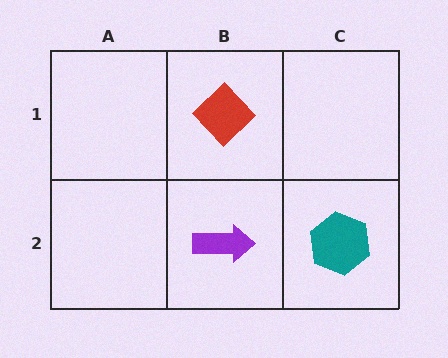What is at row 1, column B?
A red diamond.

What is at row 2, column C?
A teal hexagon.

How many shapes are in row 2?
2 shapes.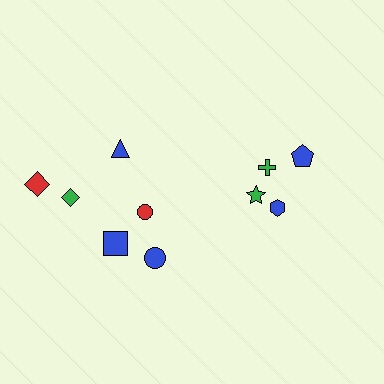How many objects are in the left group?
There are 6 objects.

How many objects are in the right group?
There are 4 objects.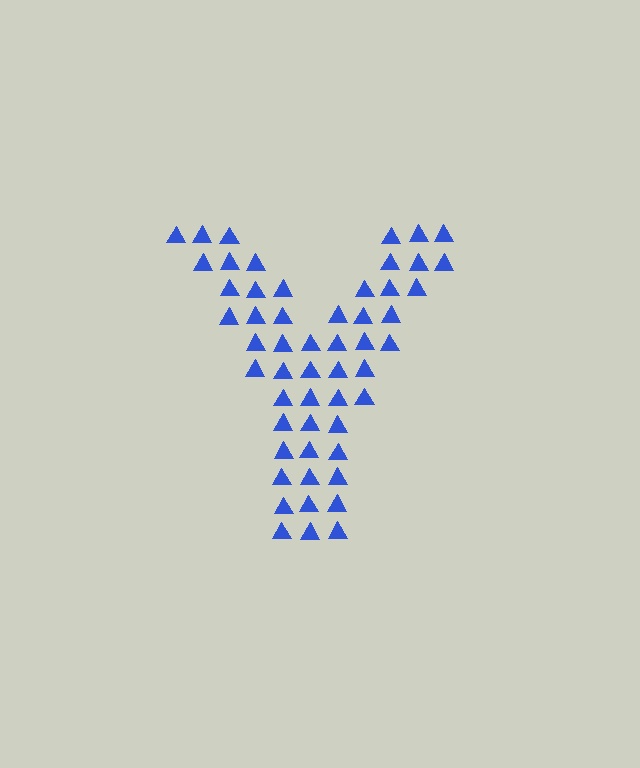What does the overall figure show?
The overall figure shows the letter Y.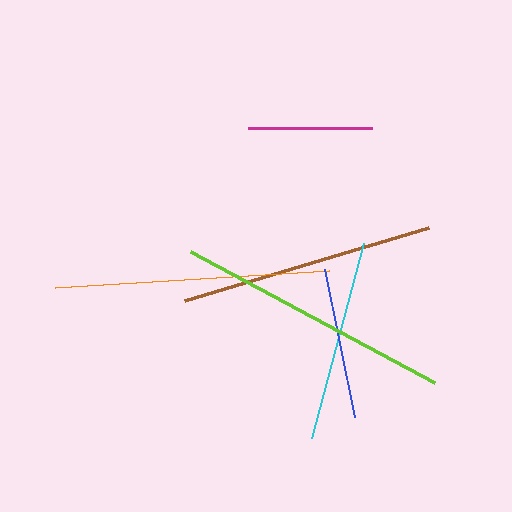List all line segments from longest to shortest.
From longest to shortest: lime, orange, brown, cyan, blue, magenta.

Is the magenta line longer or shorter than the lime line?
The lime line is longer than the magenta line.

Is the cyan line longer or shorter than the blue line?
The cyan line is longer than the blue line.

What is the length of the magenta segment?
The magenta segment is approximately 124 pixels long.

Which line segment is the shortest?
The magenta line is the shortest at approximately 124 pixels.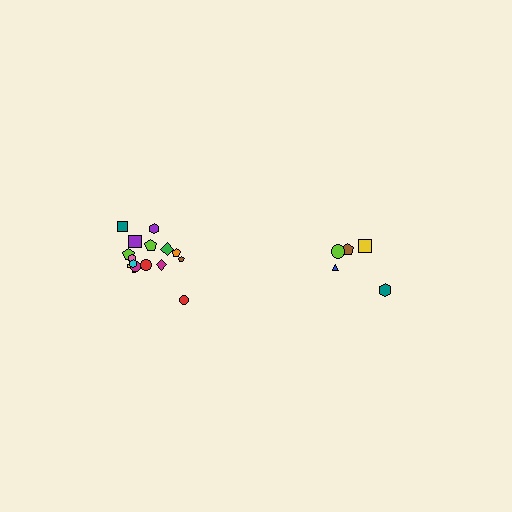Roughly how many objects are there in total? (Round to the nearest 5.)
Roughly 20 objects in total.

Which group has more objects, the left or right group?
The left group.